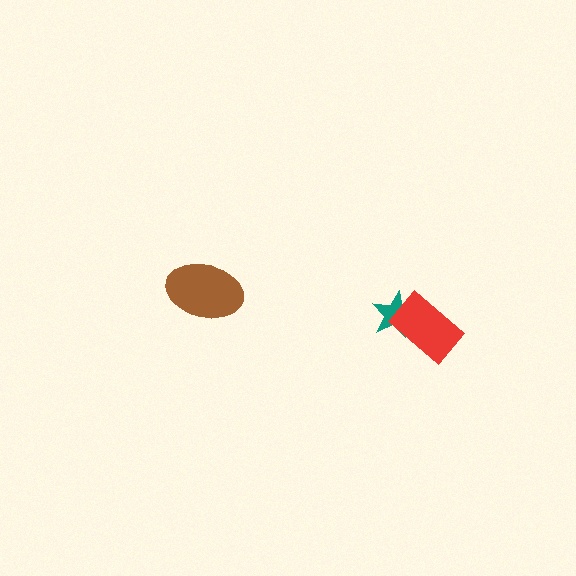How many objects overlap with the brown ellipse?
0 objects overlap with the brown ellipse.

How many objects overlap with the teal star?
1 object overlaps with the teal star.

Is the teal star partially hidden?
Yes, it is partially covered by another shape.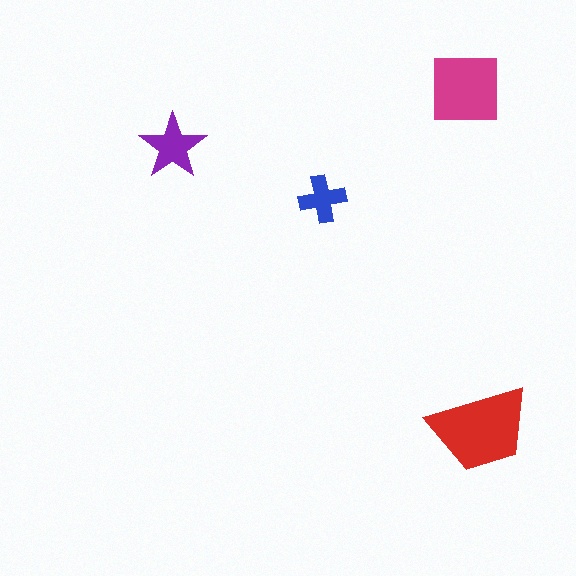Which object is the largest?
The red trapezoid.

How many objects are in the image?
There are 4 objects in the image.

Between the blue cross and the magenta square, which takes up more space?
The magenta square.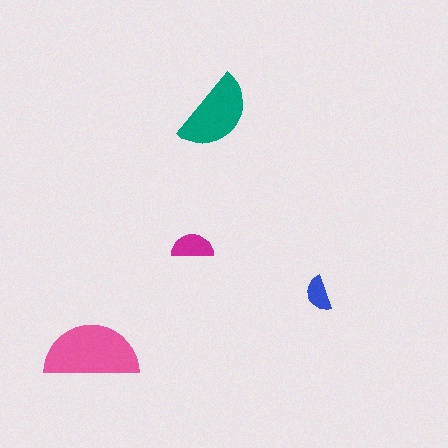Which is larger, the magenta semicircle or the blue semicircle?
The magenta one.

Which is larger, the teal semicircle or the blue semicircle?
The teal one.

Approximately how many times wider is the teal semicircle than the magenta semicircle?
About 2 times wider.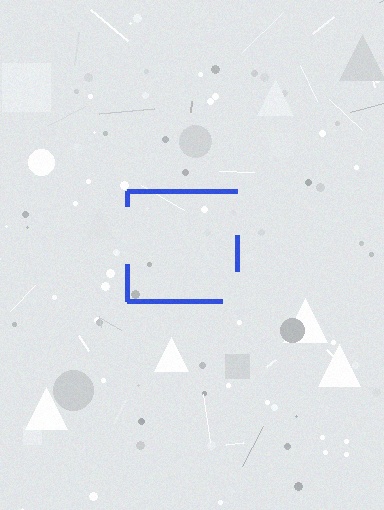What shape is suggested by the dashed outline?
The dashed outline suggests a square.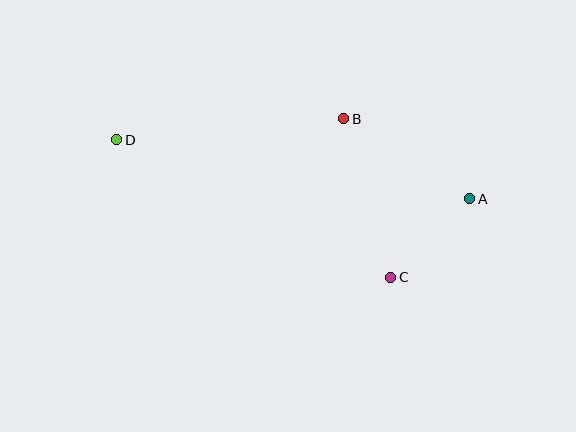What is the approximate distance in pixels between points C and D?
The distance between C and D is approximately 307 pixels.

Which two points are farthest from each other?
Points A and D are farthest from each other.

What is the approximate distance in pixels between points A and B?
The distance between A and B is approximately 149 pixels.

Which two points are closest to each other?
Points A and C are closest to each other.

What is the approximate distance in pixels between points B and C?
The distance between B and C is approximately 165 pixels.